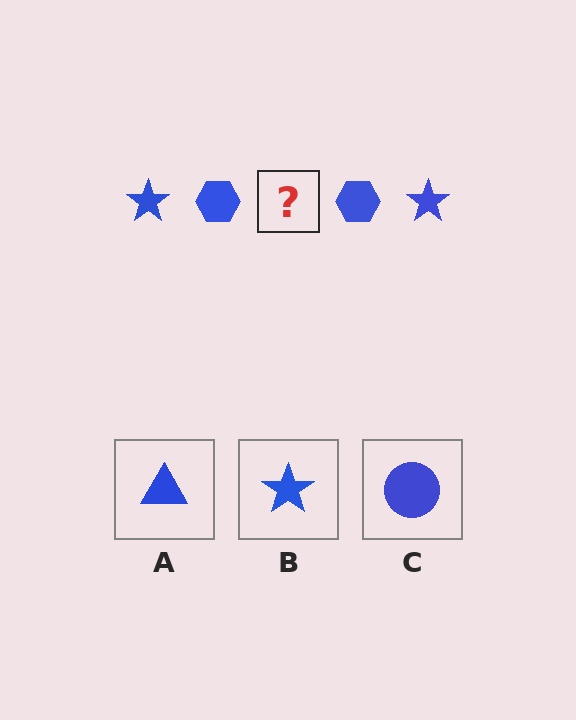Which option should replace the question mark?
Option B.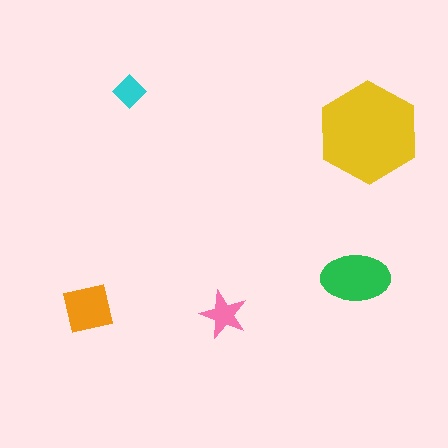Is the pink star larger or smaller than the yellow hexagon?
Smaller.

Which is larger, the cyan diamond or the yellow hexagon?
The yellow hexagon.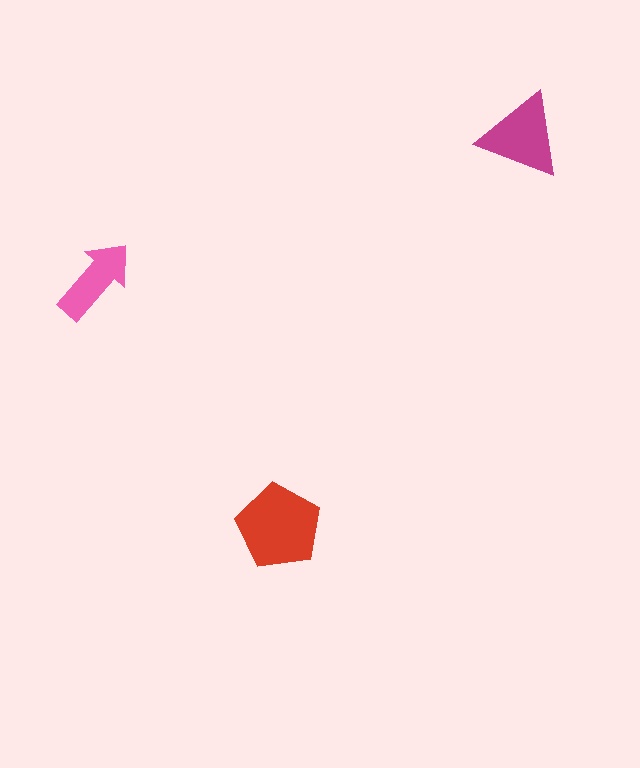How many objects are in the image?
There are 3 objects in the image.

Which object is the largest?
The red pentagon.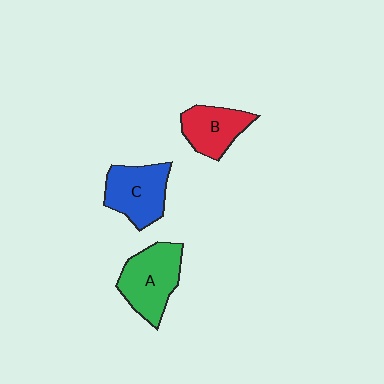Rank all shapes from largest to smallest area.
From largest to smallest: A (green), C (blue), B (red).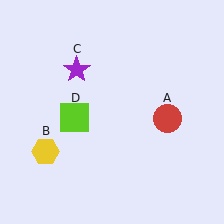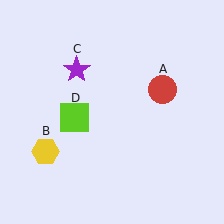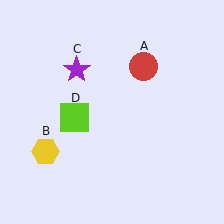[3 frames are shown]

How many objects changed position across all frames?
1 object changed position: red circle (object A).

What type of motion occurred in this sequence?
The red circle (object A) rotated counterclockwise around the center of the scene.